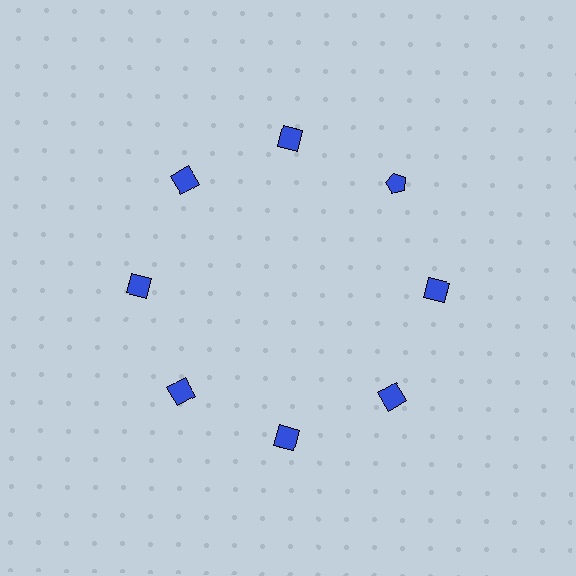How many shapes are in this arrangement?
There are 8 shapes arranged in a ring pattern.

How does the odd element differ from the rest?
It has a different shape: pentagon instead of square.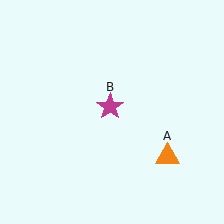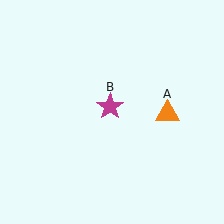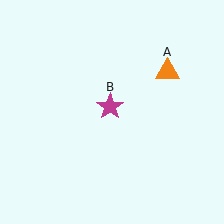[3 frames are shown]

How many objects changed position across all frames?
1 object changed position: orange triangle (object A).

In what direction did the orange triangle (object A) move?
The orange triangle (object A) moved up.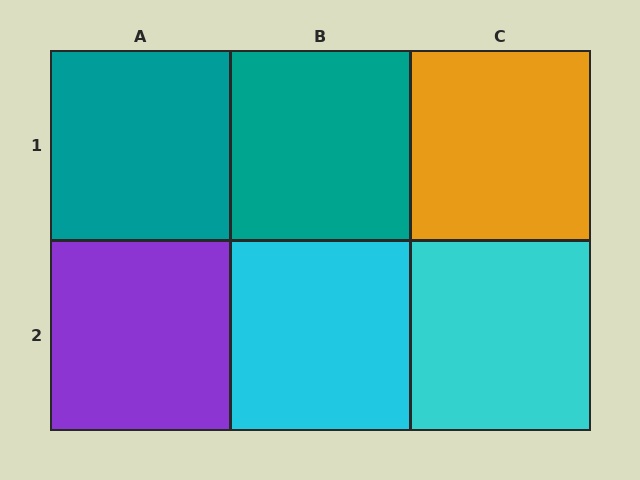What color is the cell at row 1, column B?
Teal.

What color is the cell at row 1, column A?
Teal.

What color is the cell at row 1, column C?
Orange.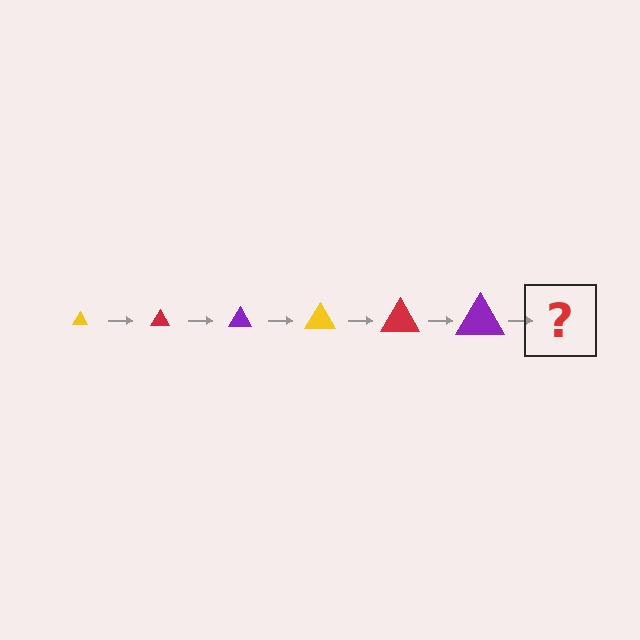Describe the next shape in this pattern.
It should be a yellow triangle, larger than the previous one.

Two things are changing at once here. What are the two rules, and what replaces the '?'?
The two rules are that the triangle grows larger each step and the color cycles through yellow, red, and purple. The '?' should be a yellow triangle, larger than the previous one.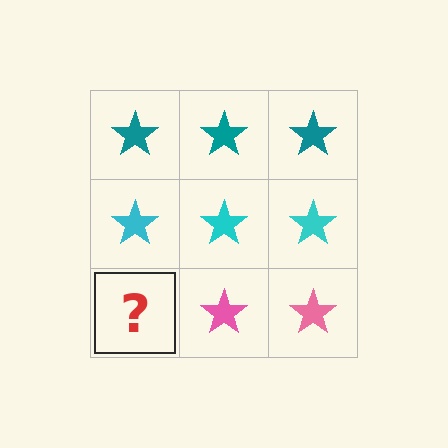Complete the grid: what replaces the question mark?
The question mark should be replaced with a pink star.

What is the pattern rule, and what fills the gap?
The rule is that each row has a consistent color. The gap should be filled with a pink star.